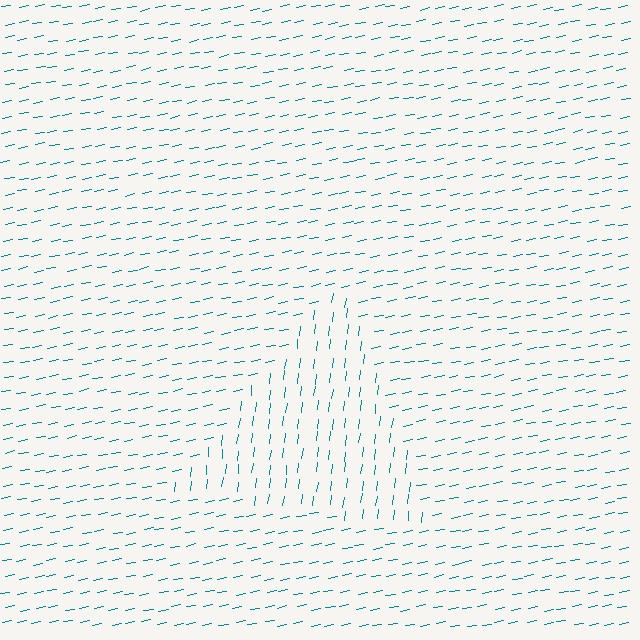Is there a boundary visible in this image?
Yes, there is a texture boundary formed by a change in line orientation.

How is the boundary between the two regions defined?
The boundary is defined purely by a change in line orientation (approximately 73 degrees difference). All lines are the same color and thickness.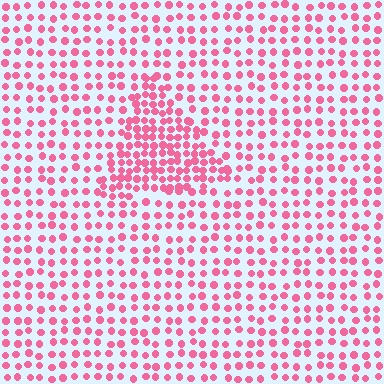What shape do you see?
I see a triangle.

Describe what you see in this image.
The image contains small pink elements arranged at two different densities. A triangle-shaped region is visible where the elements are more densely packed than the surrounding area.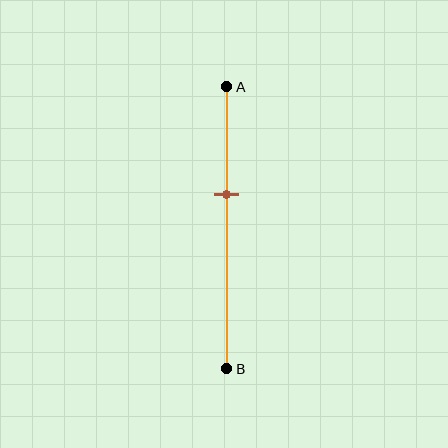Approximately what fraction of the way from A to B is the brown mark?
The brown mark is approximately 40% of the way from A to B.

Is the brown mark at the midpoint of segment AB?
No, the mark is at about 40% from A, not at the 50% midpoint.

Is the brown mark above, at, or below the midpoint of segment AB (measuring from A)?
The brown mark is above the midpoint of segment AB.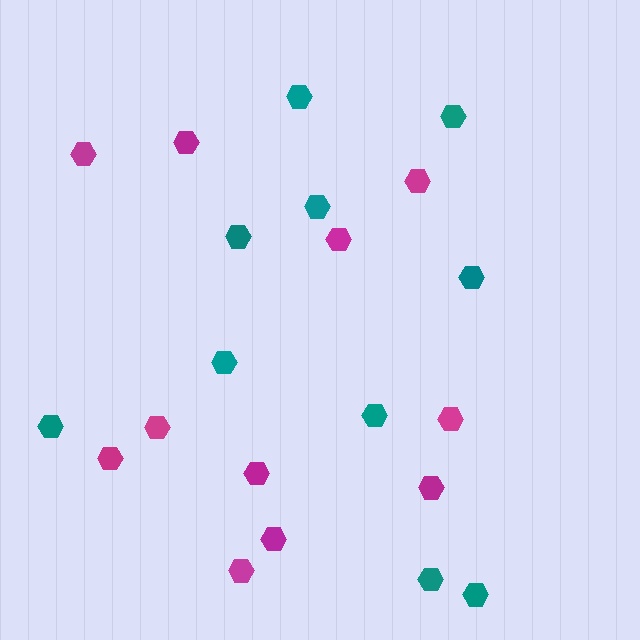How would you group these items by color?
There are 2 groups: one group of teal hexagons (10) and one group of magenta hexagons (11).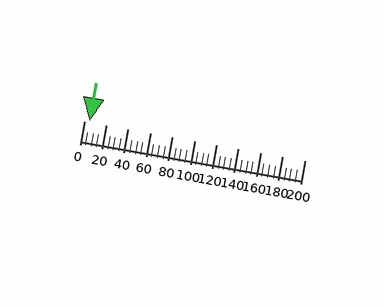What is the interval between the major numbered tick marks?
The major tick marks are spaced 20 units apart.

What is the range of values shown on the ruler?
The ruler shows values from 0 to 200.